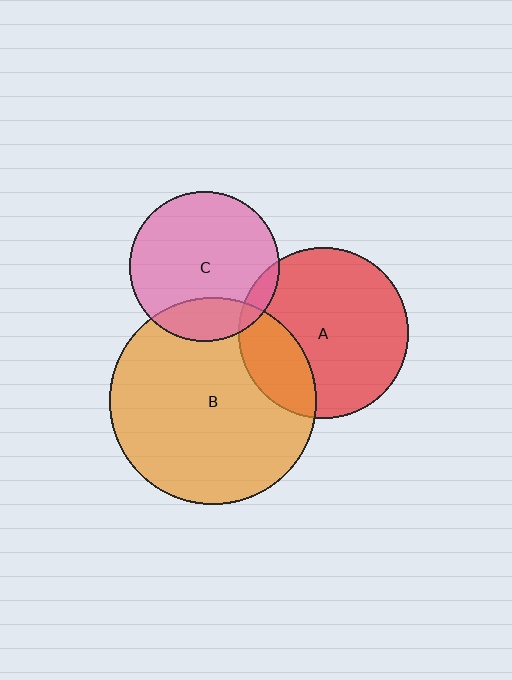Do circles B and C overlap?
Yes.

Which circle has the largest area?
Circle B (orange).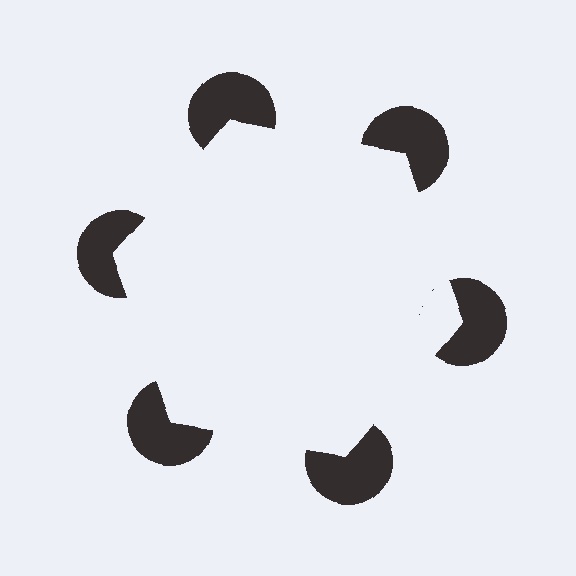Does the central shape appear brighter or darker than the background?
It typically appears slightly brighter than the background, even though no actual brightness change is drawn.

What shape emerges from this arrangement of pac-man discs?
An illusory hexagon — its edges are inferred from the aligned wedge cuts in the pac-man discs, not physically drawn.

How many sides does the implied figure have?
6 sides.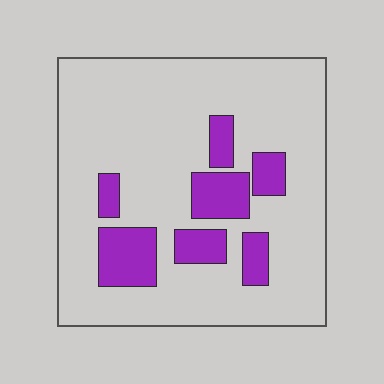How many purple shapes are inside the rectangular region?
7.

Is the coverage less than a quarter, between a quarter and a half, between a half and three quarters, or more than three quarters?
Less than a quarter.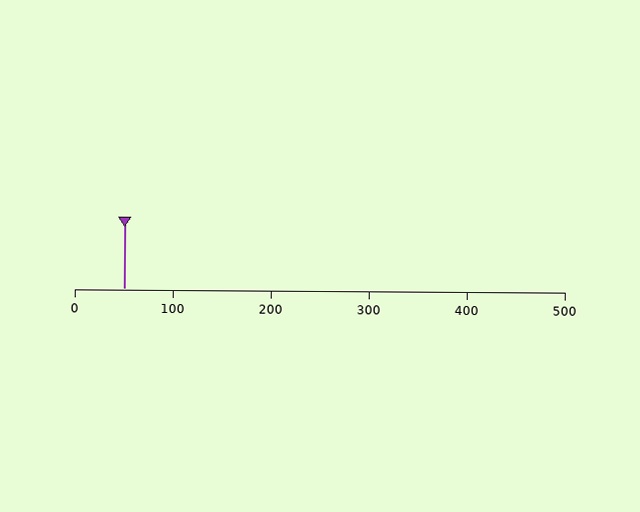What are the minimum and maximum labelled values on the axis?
The axis runs from 0 to 500.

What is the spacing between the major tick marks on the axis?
The major ticks are spaced 100 apart.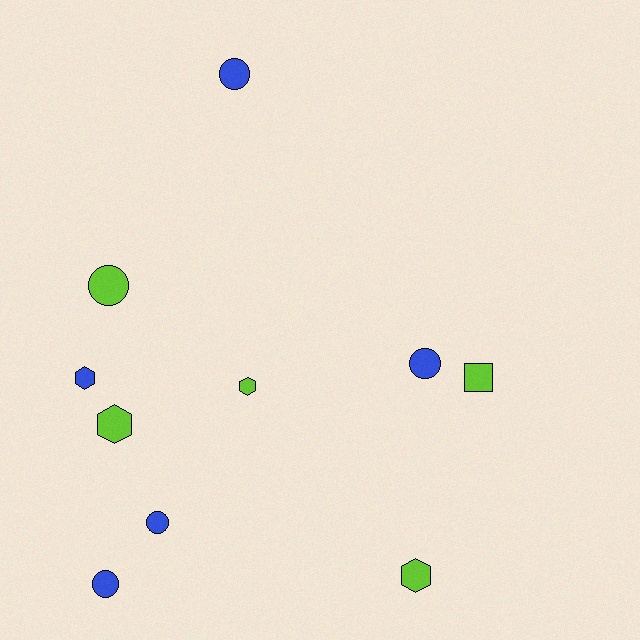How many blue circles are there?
There are 4 blue circles.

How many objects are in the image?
There are 10 objects.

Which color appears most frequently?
Lime, with 5 objects.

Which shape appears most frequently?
Circle, with 5 objects.